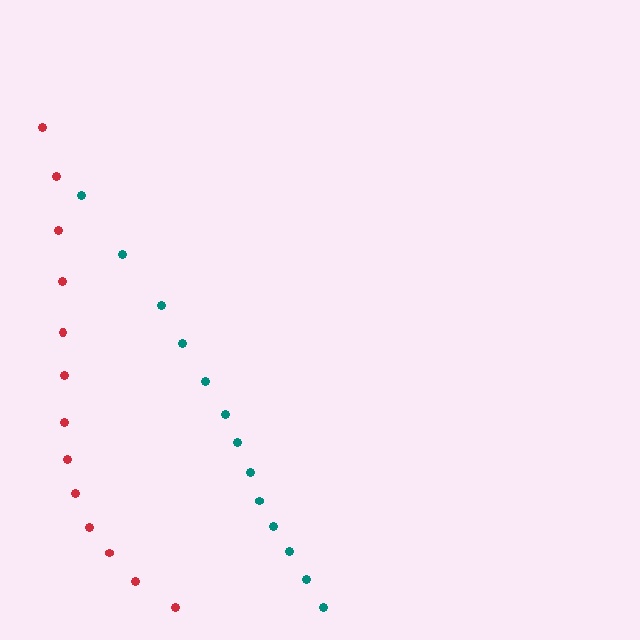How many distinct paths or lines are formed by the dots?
There are 2 distinct paths.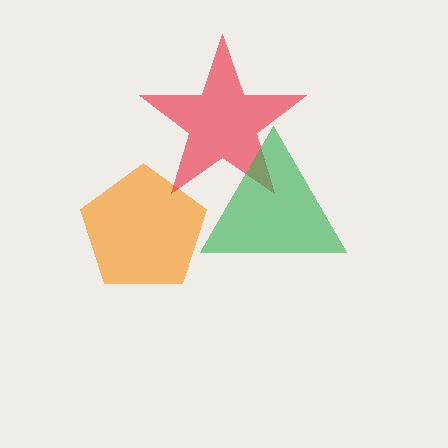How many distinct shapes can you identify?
There are 3 distinct shapes: an orange pentagon, a red star, a green triangle.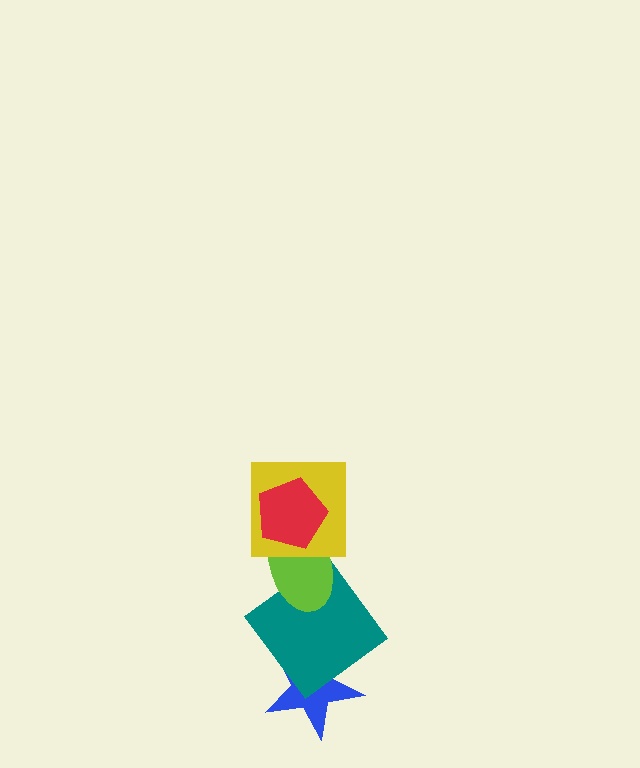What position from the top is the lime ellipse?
The lime ellipse is 3rd from the top.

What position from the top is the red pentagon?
The red pentagon is 1st from the top.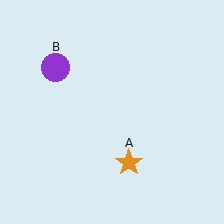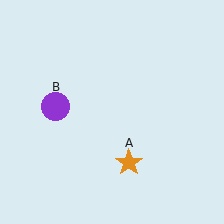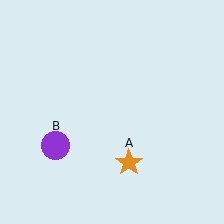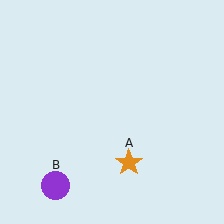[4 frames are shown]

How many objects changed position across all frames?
1 object changed position: purple circle (object B).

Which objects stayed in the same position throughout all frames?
Orange star (object A) remained stationary.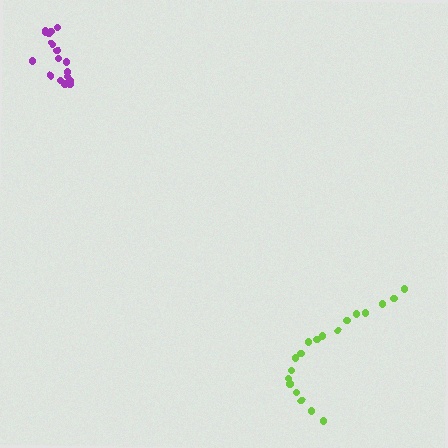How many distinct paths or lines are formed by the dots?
There are 2 distinct paths.